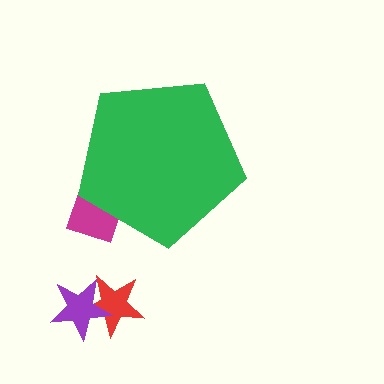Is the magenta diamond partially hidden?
Yes, the magenta diamond is partially hidden behind the green pentagon.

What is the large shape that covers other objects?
A green pentagon.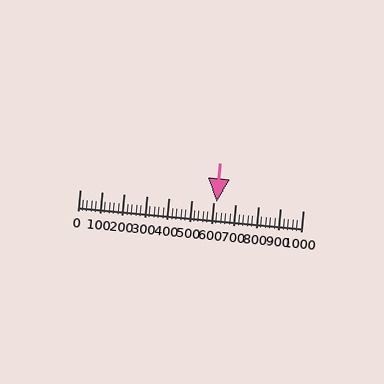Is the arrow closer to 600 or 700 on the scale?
The arrow is closer to 600.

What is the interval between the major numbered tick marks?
The major tick marks are spaced 100 units apart.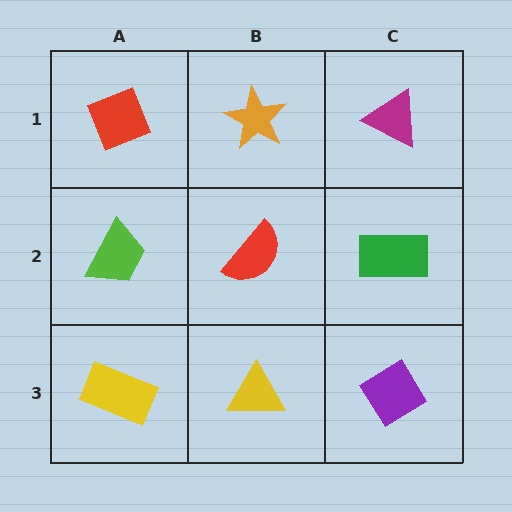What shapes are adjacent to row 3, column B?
A red semicircle (row 2, column B), a yellow rectangle (row 3, column A), a purple diamond (row 3, column C).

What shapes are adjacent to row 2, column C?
A magenta triangle (row 1, column C), a purple diamond (row 3, column C), a red semicircle (row 2, column B).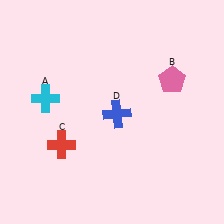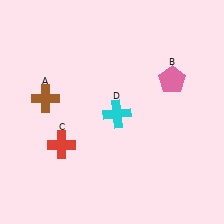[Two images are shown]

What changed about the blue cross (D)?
In Image 1, D is blue. In Image 2, it changed to cyan.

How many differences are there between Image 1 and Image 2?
There are 2 differences between the two images.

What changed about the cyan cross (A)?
In Image 1, A is cyan. In Image 2, it changed to brown.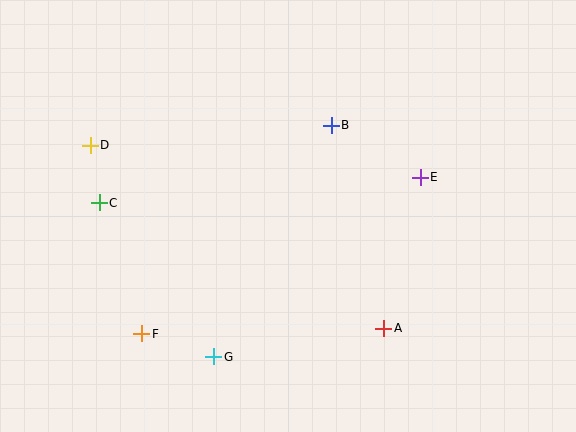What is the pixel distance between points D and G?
The distance between D and G is 245 pixels.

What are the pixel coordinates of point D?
Point D is at (90, 145).